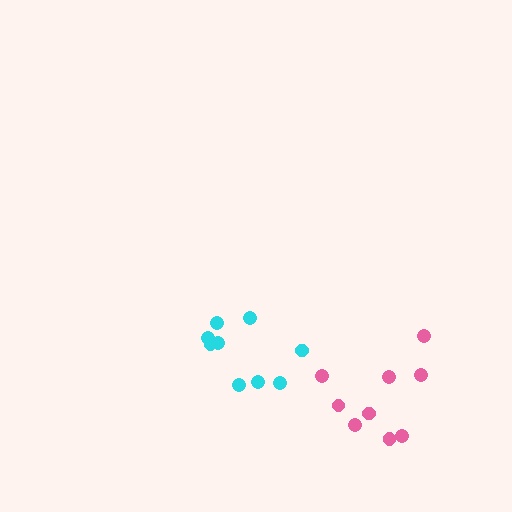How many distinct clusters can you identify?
There are 2 distinct clusters.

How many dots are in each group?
Group 1: 9 dots, Group 2: 9 dots (18 total).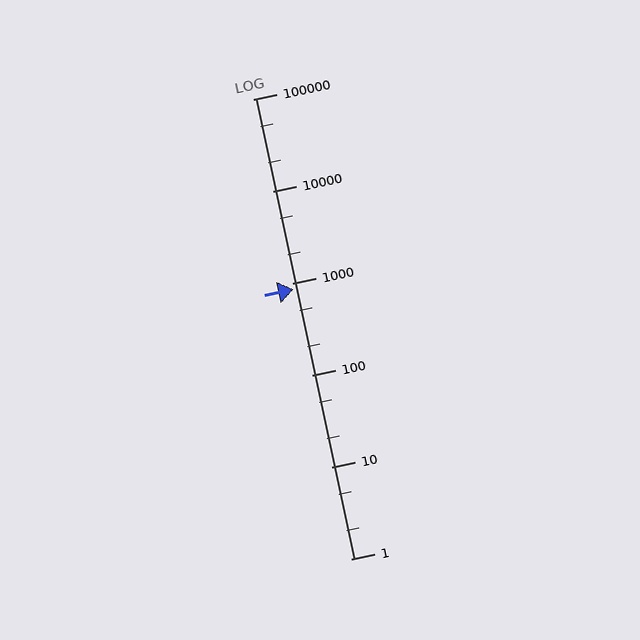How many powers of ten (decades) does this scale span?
The scale spans 5 decades, from 1 to 100000.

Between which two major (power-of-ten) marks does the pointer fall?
The pointer is between 100 and 1000.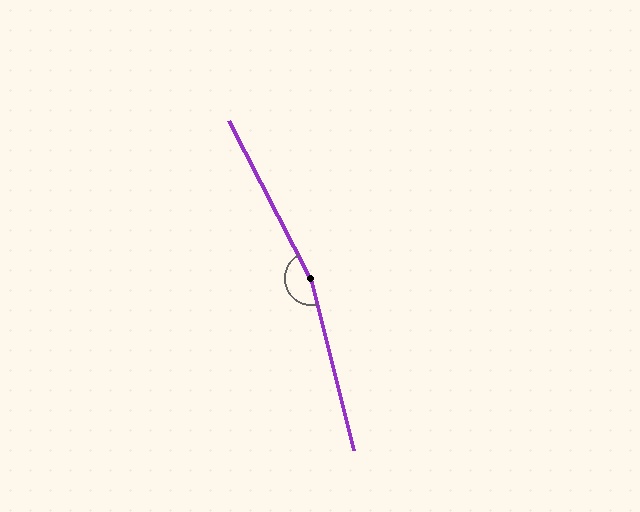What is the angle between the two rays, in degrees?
Approximately 167 degrees.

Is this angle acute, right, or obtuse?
It is obtuse.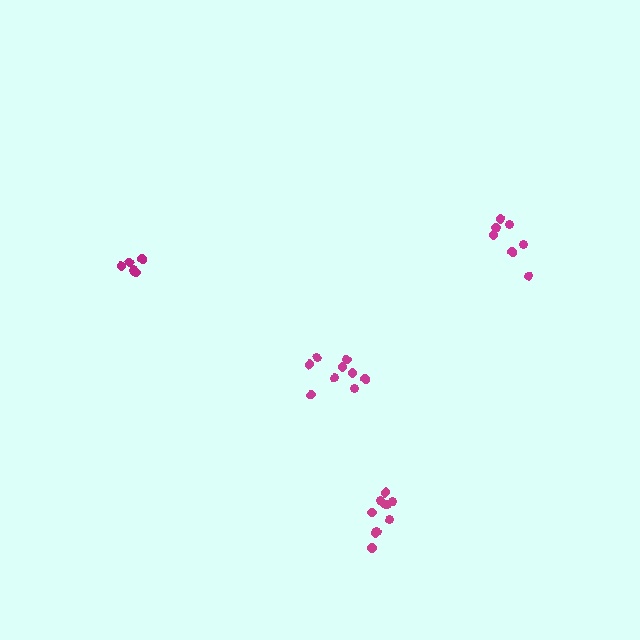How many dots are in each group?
Group 1: 9 dots, Group 2: 10 dots, Group 3: 7 dots, Group 4: 5 dots (31 total).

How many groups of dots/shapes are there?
There are 4 groups.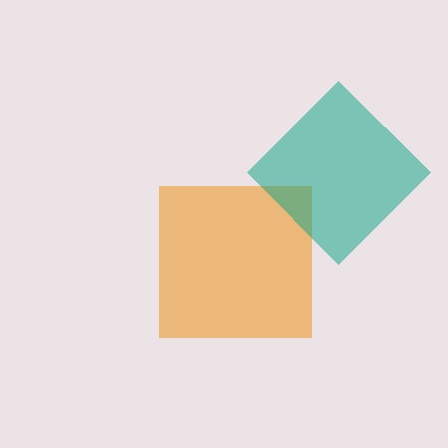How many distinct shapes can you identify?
There are 2 distinct shapes: an orange square, a teal diamond.